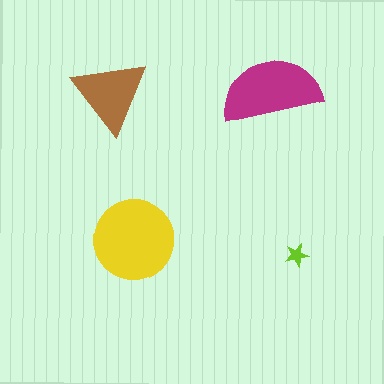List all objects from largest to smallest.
The yellow circle, the magenta semicircle, the brown triangle, the lime star.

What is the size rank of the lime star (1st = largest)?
4th.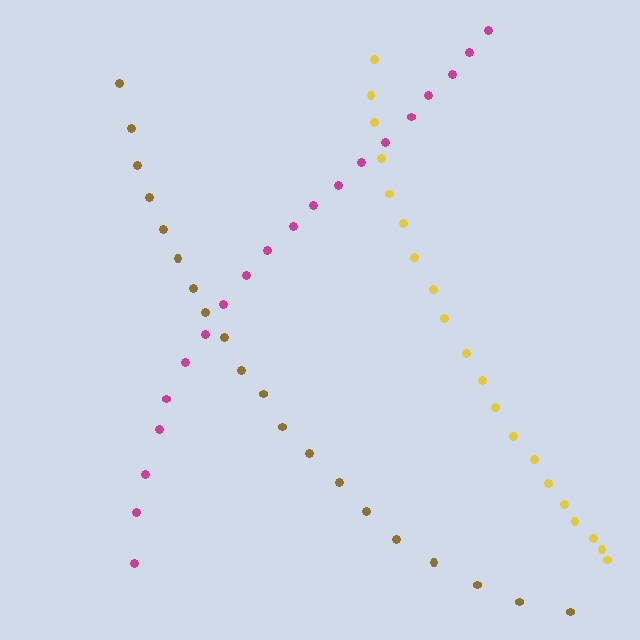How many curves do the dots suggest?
There are 3 distinct paths.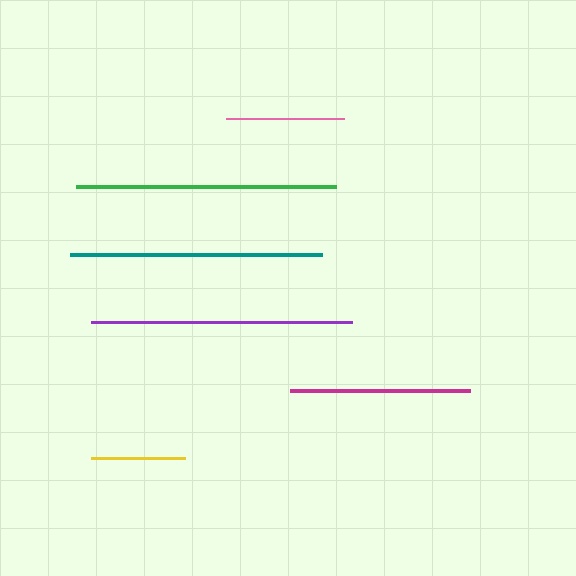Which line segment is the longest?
The purple line is the longest at approximately 260 pixels.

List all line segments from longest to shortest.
From longest to shortest: purple, green, teal, magenta, pink, yellow.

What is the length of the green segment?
The green segment is approximately 260 pixels long.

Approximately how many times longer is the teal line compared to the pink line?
The teal line is approximately 2.1 times the length of the pink line.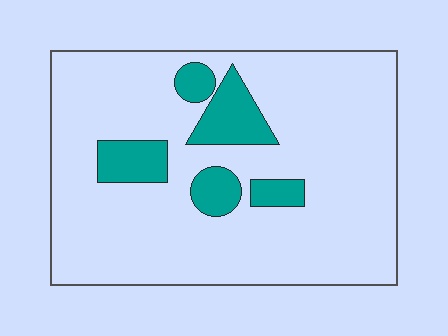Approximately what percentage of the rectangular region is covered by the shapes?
Approximately 15%.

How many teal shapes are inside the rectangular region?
5.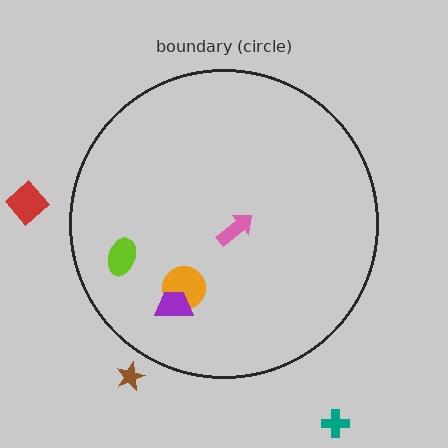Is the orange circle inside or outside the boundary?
Inside.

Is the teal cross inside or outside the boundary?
Outside.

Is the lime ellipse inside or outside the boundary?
Inside.